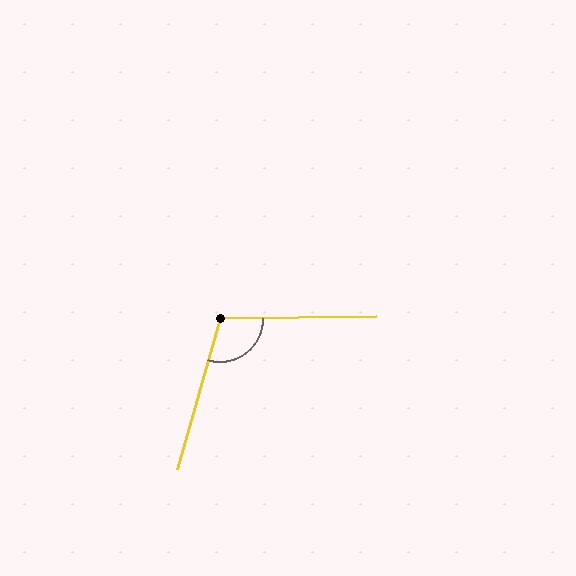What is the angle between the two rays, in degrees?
Approximately 107 degrees.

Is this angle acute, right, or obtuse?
It is obtuse.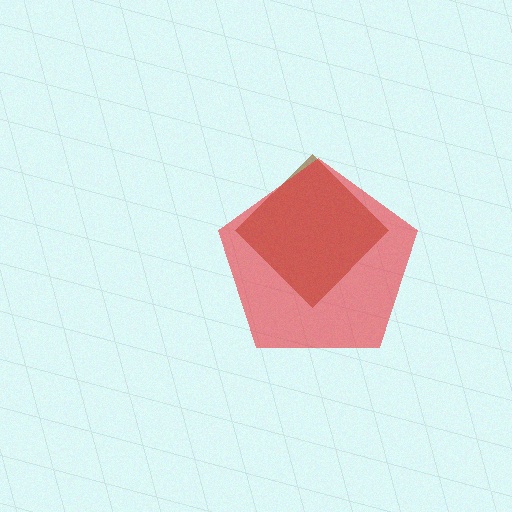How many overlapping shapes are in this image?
There are 2 overlapping shapes in the image.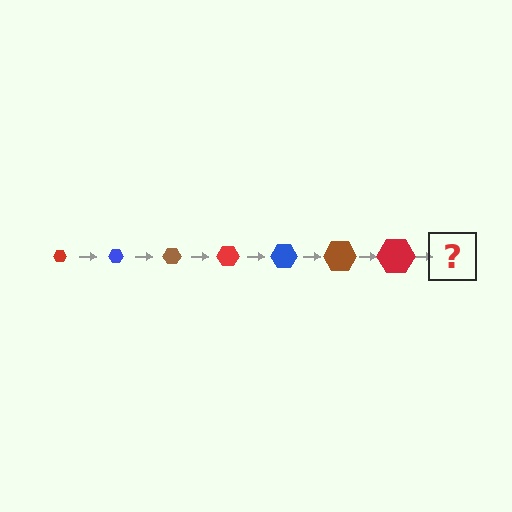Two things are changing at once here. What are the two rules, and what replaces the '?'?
The two rules are that the hexagon grows larger each step and the color cycles through red, blue, and brown. The '?' should be a blue hexagon, larger than the previous one.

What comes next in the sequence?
The next element should be a blue hexagon, larger than the previous one.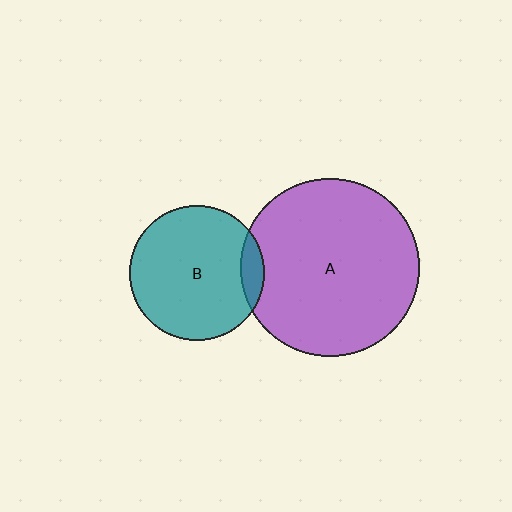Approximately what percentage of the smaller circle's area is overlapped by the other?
Approximately 10%.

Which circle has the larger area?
Circle A (purple).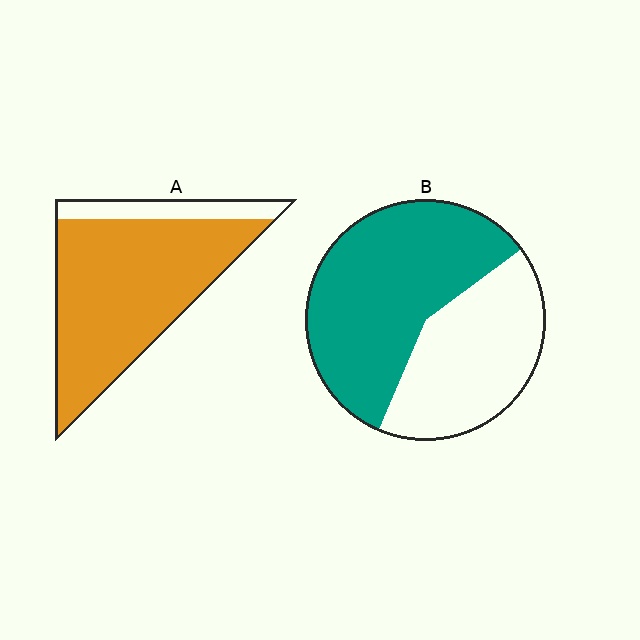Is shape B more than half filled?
Yes.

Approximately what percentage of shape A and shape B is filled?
A is approximately 85% and B is approximately 60%.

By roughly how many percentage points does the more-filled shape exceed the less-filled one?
By roughly 25 percentage points (A over B).